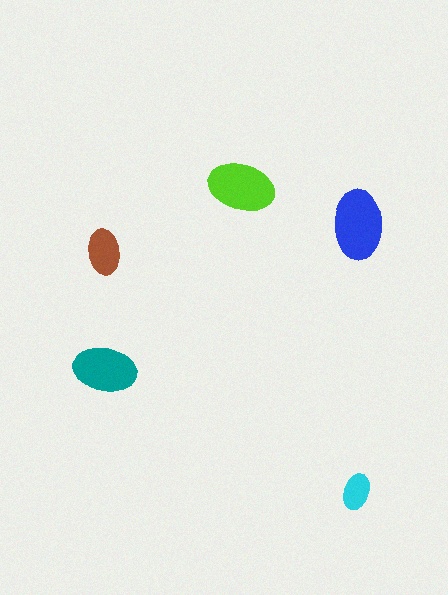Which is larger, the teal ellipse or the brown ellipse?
The teal one.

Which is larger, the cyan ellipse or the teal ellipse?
The teal one.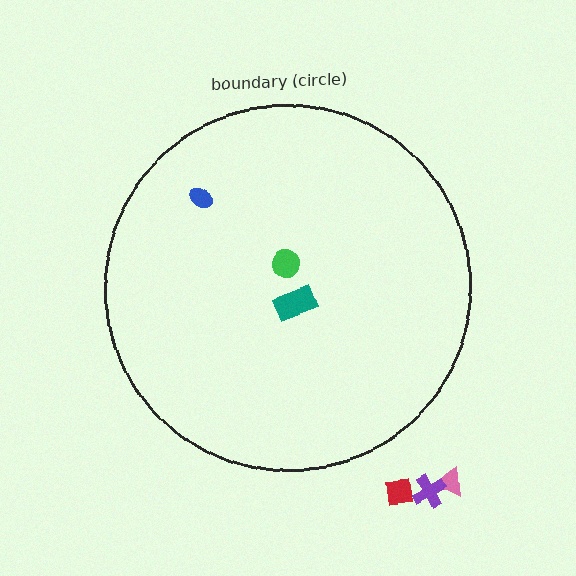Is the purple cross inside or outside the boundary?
Outside.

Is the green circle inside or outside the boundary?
Inside.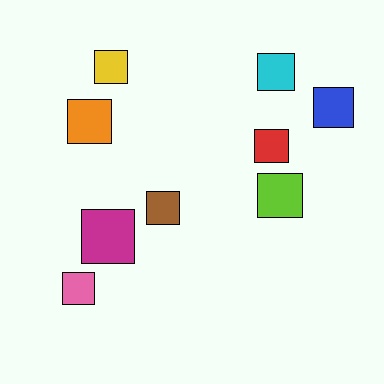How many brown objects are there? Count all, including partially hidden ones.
There is 1 brown object.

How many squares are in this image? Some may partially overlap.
There are 9 squares.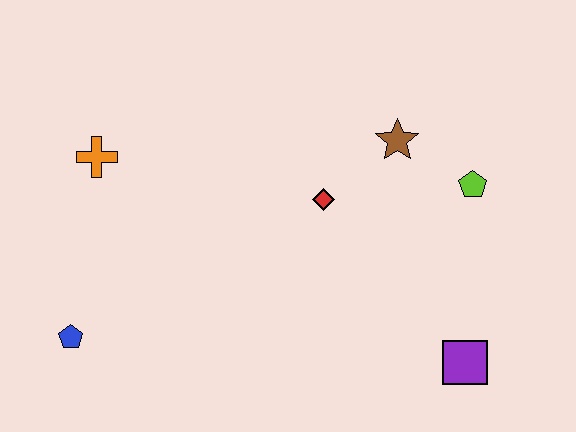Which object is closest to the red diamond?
The brown star is closest to the red diamond.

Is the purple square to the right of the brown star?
Yes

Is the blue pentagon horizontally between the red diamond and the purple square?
No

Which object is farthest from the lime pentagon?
The blue pentagon is farthest from the lime pentagon.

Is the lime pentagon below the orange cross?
Yes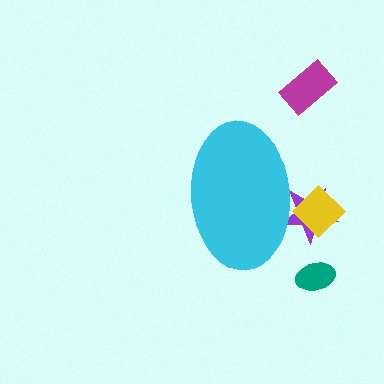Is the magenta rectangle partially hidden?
No, the magenta rectangle is fully visible.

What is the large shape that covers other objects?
A cyan ellipse.